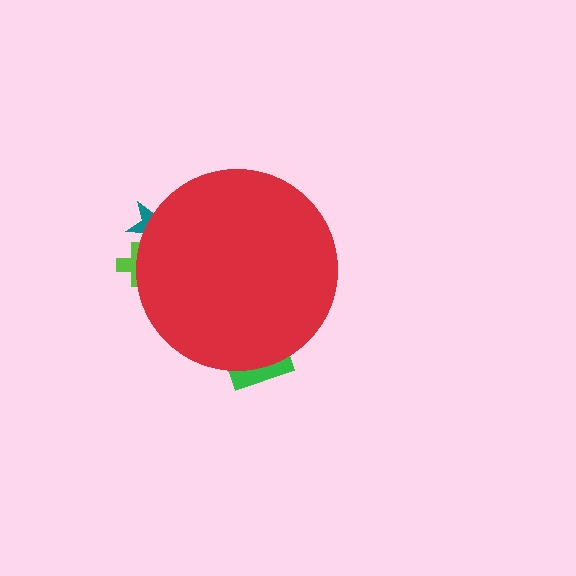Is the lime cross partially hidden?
Yes, the lime cross is partially hidden behind the red circle.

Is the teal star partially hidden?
Yes, the teal star is partially hidden behind the red circle.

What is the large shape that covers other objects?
A red circle.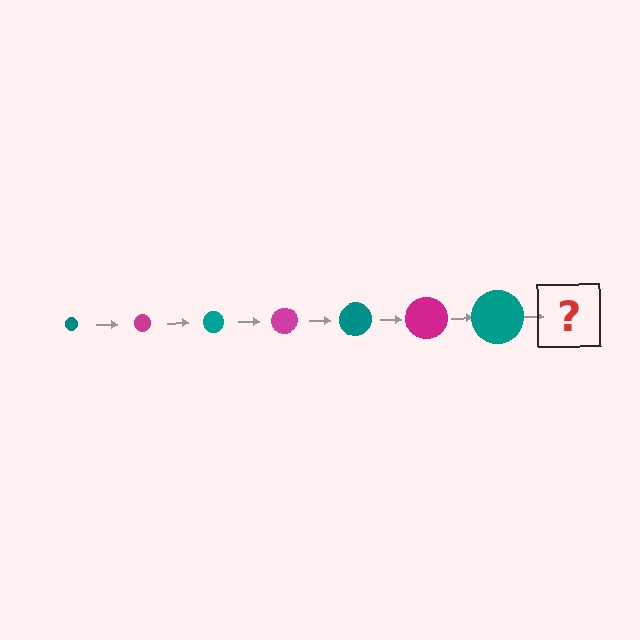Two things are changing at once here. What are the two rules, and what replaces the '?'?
The two rules are that the circle grows larger each step and the color cycles through teal and magenta. The '?' should be a magenta circle, larger than the previous one.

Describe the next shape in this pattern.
It should be a magenta circle, larger than the previous one.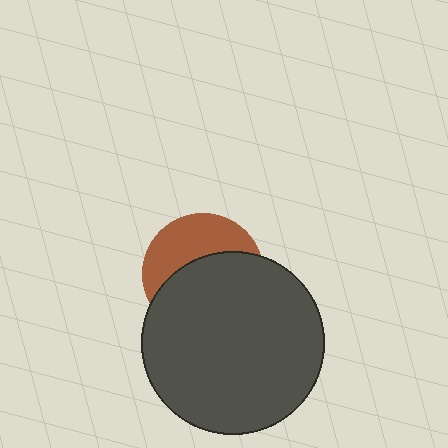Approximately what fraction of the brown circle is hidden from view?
Roughly 60% of the brown circle is hidden behind the dark gray circle.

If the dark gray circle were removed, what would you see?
You would see the complete brown circle.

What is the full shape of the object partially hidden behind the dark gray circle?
The partially hidden object is a brown circle.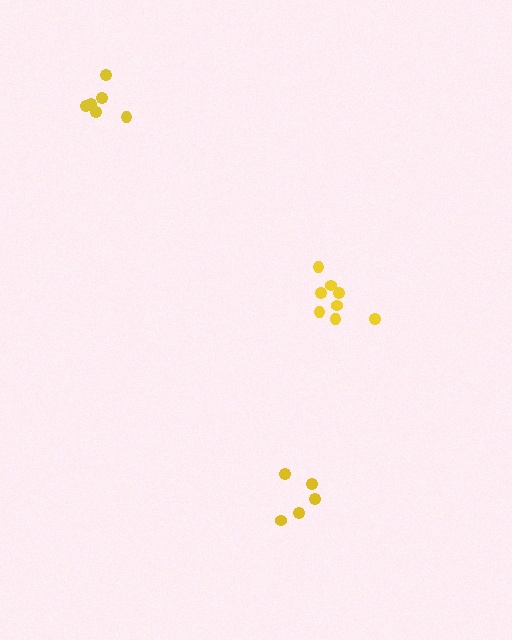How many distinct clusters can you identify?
There are 3 distinct clusters.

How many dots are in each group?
Group 1: 8 dots, Group 2: 5 dots, Group 3: 6 dots (19 total).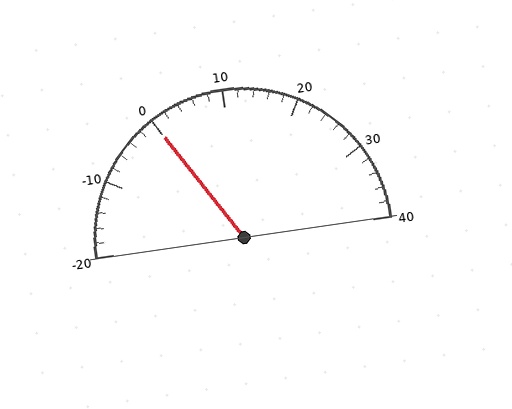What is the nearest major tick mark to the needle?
The nearest major tick mark is 0.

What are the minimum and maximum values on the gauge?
The gauge ranges from -20 to 40.